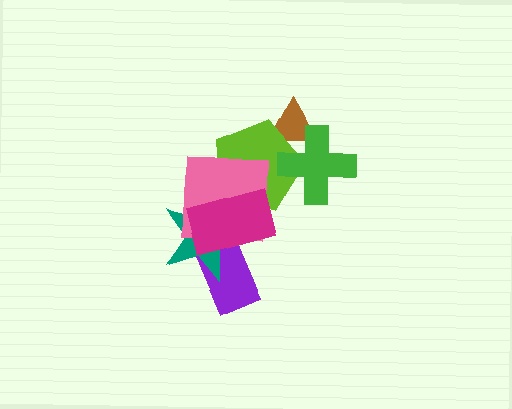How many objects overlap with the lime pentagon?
4 objects overlap with the lime pentagon.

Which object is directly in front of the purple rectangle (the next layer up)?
The teal star is directly in front of the purple rectangle.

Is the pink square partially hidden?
Yes, it is partially covered by another shape.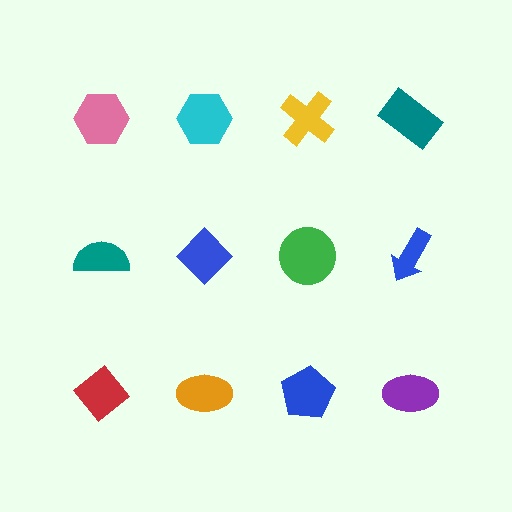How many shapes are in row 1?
4 shapes.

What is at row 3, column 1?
A red diamond.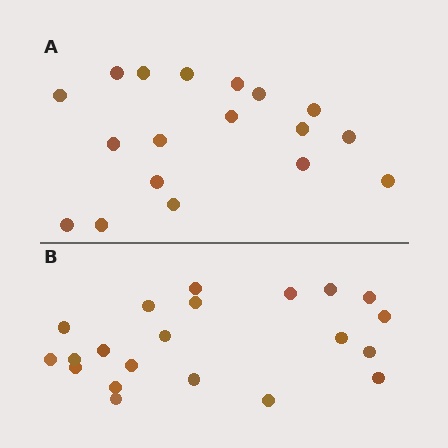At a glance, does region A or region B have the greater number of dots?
Region B (the bottom region) has more dots.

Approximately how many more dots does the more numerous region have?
Region B has just a few more — roughly 2 or 3 more dots than region A.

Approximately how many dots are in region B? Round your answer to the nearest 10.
About 20 dots. (The exact count is 21, which rounds to 20.)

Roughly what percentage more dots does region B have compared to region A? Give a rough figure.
About 15% more.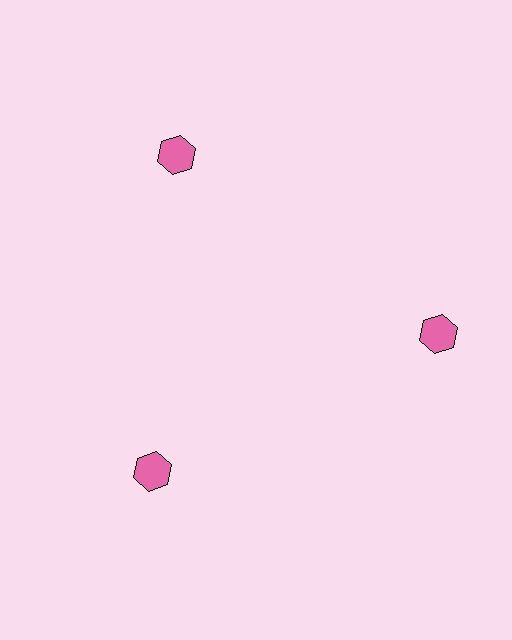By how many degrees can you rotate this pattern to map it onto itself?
The pattern maps onto itself every 120 degrees of rotation.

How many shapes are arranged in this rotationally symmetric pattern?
There are 3 shapes, arranged in 3 groups of 1.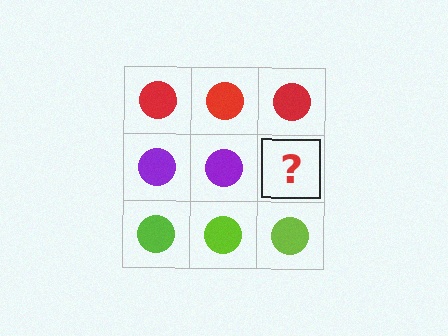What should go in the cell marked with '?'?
The missing cell should contain a purple circle.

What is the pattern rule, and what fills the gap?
The rule is that each row has a consistent color. The gap should be filled with a purple circle.